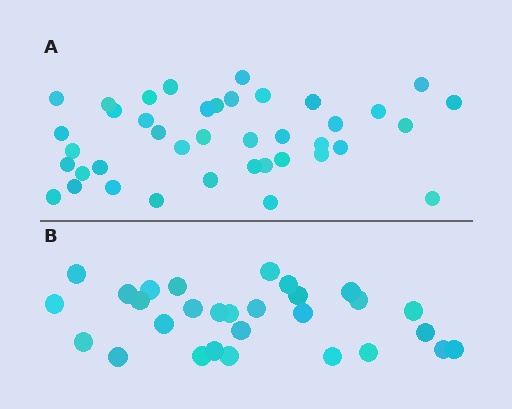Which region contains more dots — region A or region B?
Region A (the top region) has more dots.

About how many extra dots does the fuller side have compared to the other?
Region A has roughly 12 or so more dots than region B.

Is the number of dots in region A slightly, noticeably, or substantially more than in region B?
Region A has noticeably more, but not dramatically so. The ratio is roughly 1.4 to 1.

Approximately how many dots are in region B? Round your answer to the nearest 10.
About 30 dots. (The exact count is 29, which rounds to 30.)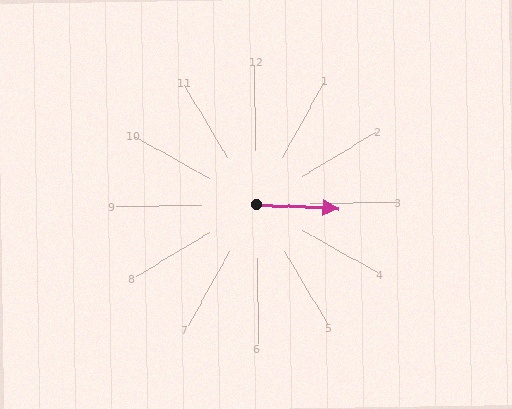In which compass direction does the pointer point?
East.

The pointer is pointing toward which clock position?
Roughly 3 o'clock.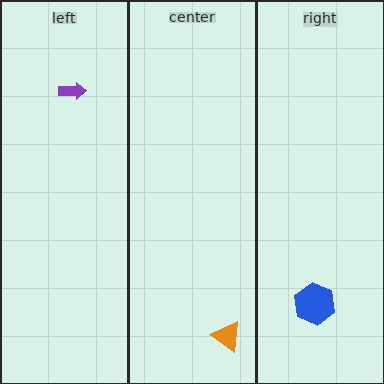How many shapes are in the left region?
1.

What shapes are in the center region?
The orange triangle.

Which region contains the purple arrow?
The left region.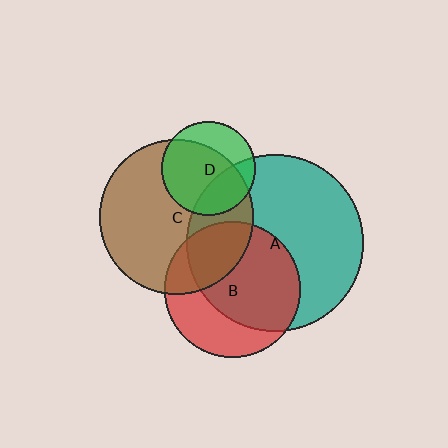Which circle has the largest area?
Circle A (teal).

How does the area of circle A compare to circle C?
Approximately 1.3 times.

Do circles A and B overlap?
Yes.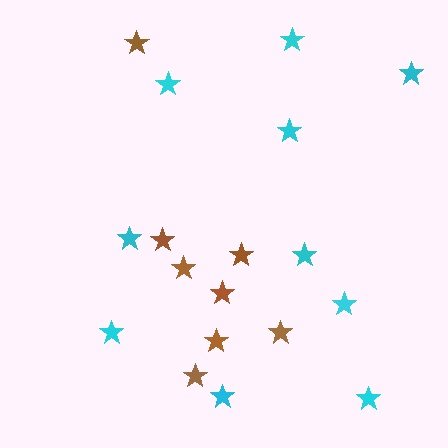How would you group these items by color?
There are 2 groups: one group of cyan stars (10) and one group of brown stars (8).